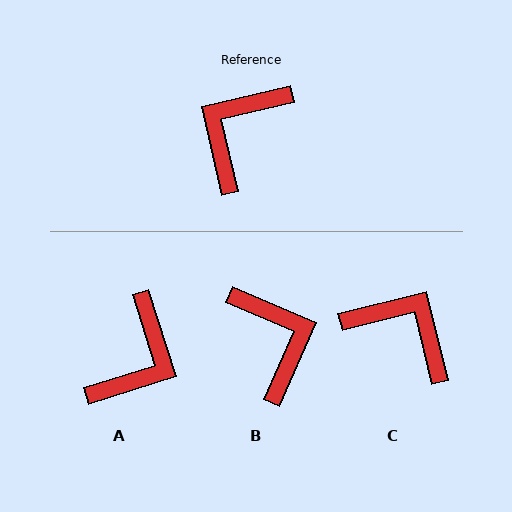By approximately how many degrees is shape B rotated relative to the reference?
Approximately 126 degrees clockwise.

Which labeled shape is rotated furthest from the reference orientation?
A, about 176 degrees away.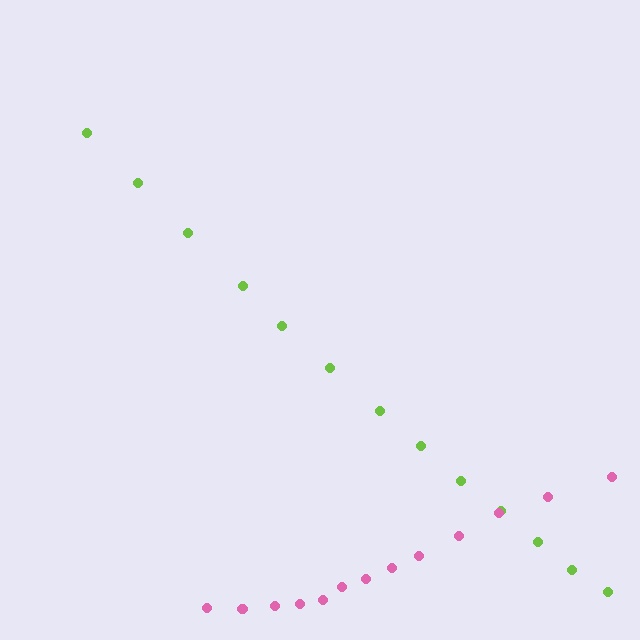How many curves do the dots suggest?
There are 2 distinct paths.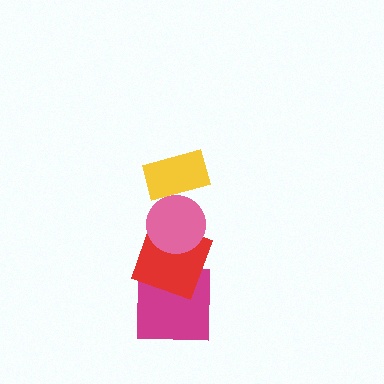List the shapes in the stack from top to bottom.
From top to bottom: the yellow rectangle, the pink circle, the red square, the magenta square.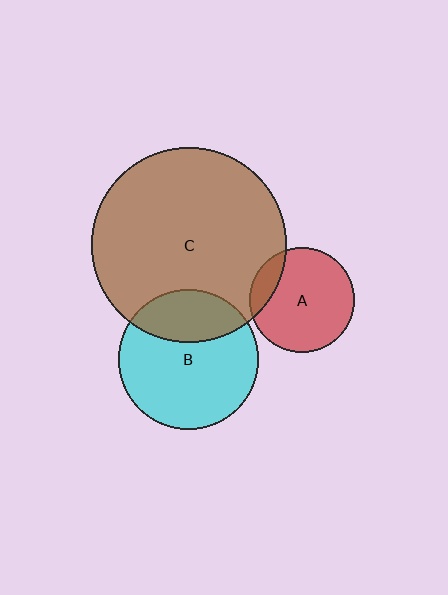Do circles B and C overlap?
Yes.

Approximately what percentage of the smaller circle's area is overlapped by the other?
Approximately 30%.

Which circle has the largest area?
Circle C (brown).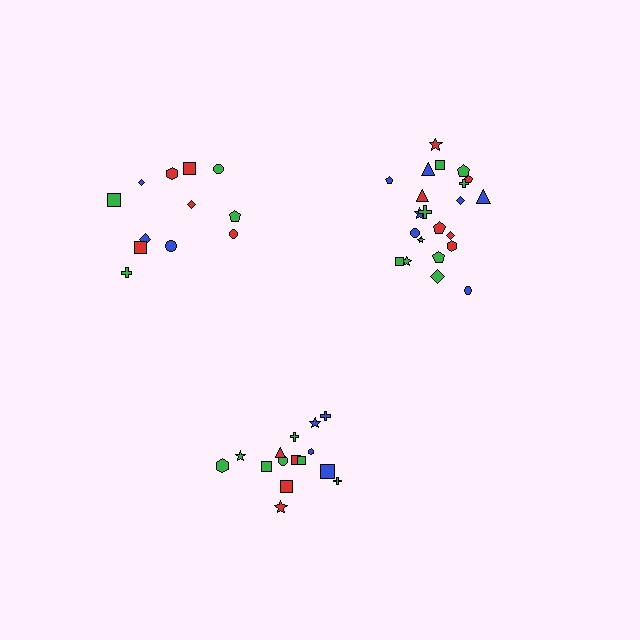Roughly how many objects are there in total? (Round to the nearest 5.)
Roughly 50 objects in total.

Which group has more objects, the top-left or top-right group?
The top-right group.